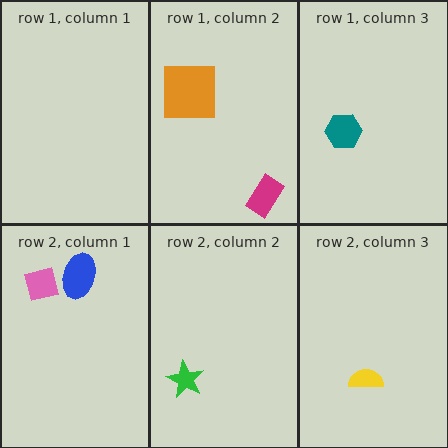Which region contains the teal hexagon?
The row 1, column 3 region.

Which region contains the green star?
The row 2, column 2 region.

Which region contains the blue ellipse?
The row 2, column 1 region.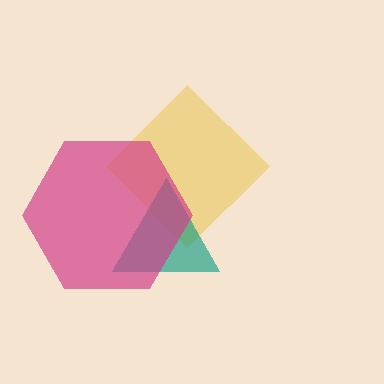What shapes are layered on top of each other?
The layered shapes are: a yellow diamond, a teal triangle, a magenta hexagon.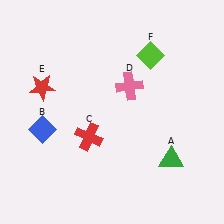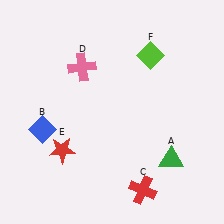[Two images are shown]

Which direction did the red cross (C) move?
The red cross (C) moved right.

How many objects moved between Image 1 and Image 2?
3 objects moved between the two images.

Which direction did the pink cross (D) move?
The pink cross (D) moved left.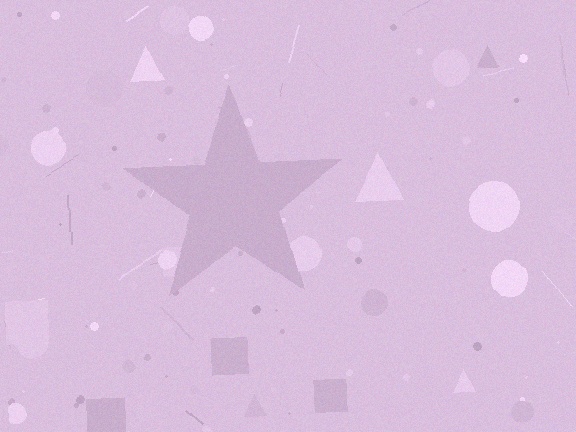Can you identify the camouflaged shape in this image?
The camouflaged shape is a star.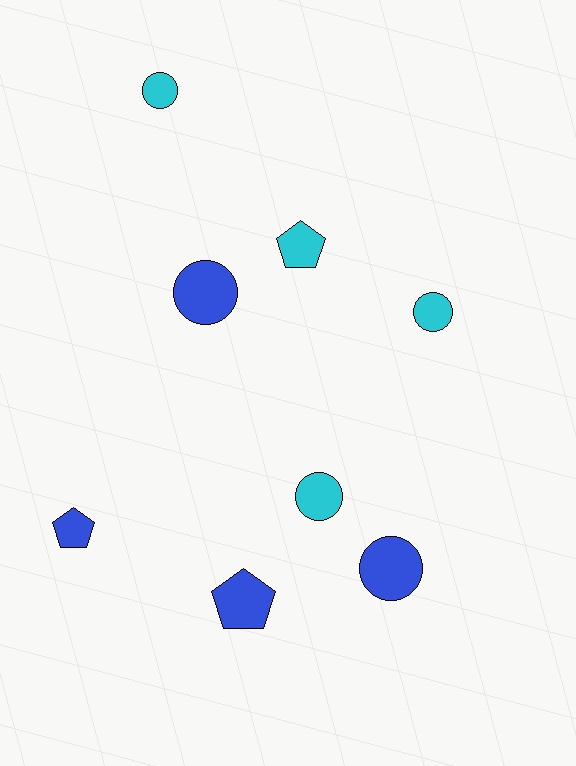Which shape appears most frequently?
Circle, with 5 objects.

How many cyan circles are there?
There are 3 cyan circles.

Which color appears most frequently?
Cyan, with 4 objects.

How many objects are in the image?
There are 8 objects.